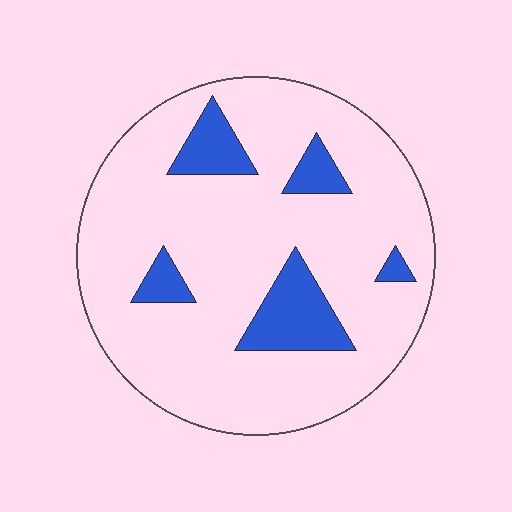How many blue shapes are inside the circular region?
5.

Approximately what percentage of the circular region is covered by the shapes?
Approximately 15%.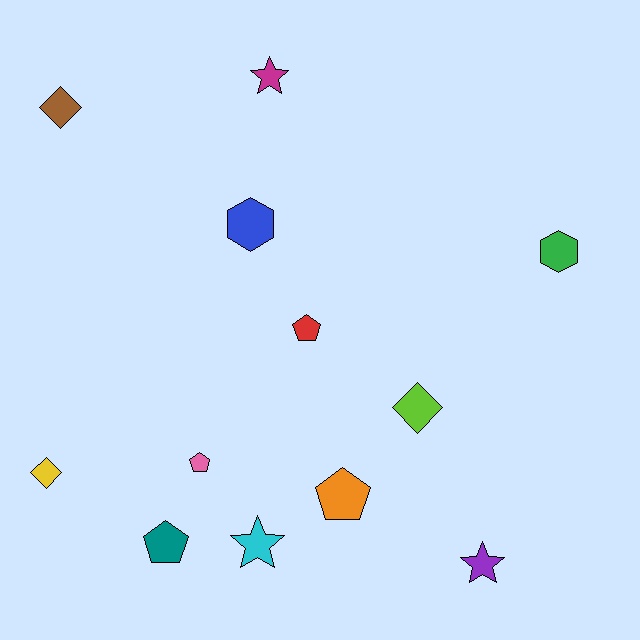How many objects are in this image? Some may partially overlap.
There are 12 objects.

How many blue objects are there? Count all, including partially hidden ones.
There is 1 blue object.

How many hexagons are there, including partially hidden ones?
There are 2 hexagons.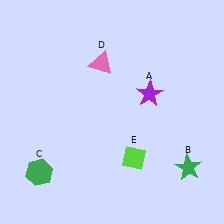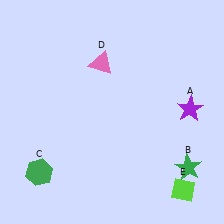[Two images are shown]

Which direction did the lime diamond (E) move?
The lime diamond (E) moved right.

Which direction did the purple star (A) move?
The purple star (A) moved right.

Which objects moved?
The objects that moved are: the purple star (A), the lime diamond (E).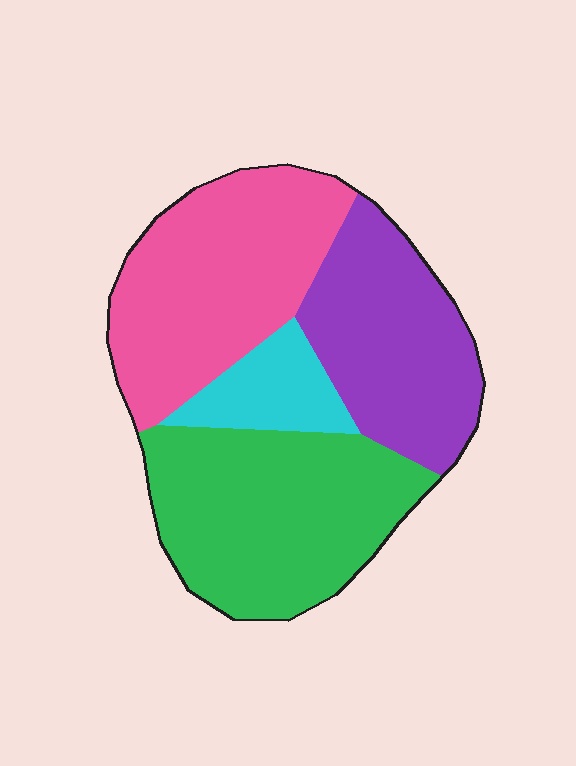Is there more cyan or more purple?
Purple.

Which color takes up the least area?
Cyan, at roughly 10%.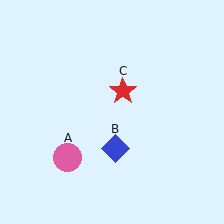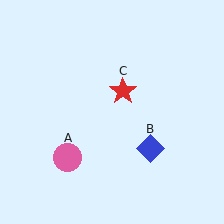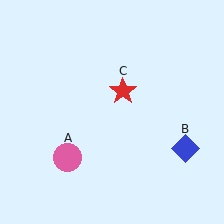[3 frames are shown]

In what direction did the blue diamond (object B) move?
The blue diamond (object B) moved right.